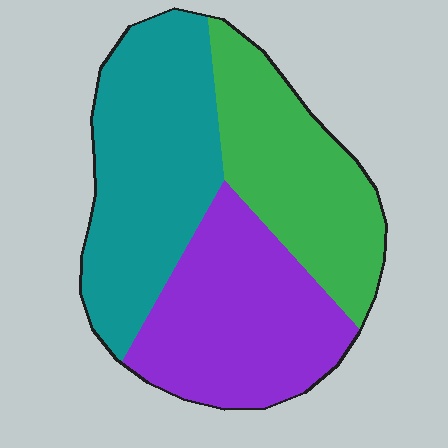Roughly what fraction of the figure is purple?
Purple covers around 35% of the figure.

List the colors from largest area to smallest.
From largest to smallest: teal, purple, green.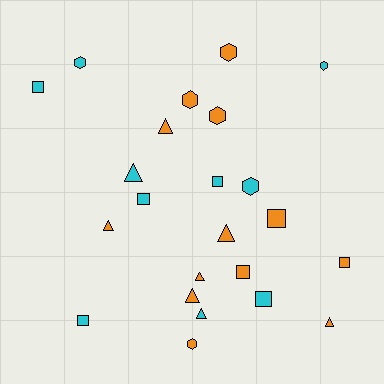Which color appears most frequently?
Orange, with 13 objects.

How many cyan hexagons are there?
There are 3 cyan hexagons.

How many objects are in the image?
There are 23 objects.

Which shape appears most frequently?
Square, with 8 objects.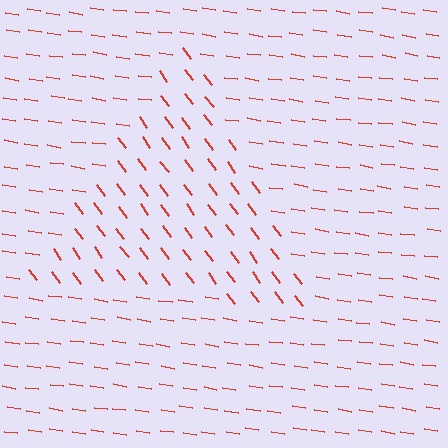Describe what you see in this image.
The image is filled with small red line segments. A triangle region in the image has lines oriented differently from the surrounding lines, creating a visible texture boundary.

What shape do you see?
I see a triangle.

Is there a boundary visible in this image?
Yes, there is a texture boundary formed by a change in line orientation.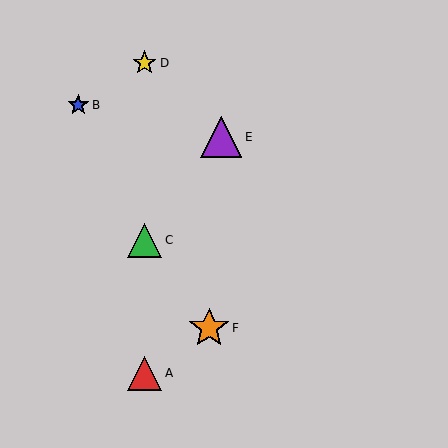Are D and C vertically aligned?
Yes, both are at x≈145.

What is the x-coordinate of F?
Object F is at x≈209.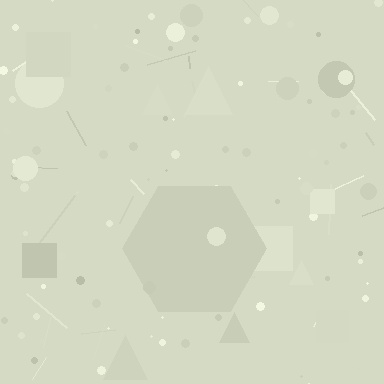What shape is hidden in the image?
A hexagon is hidden in the image.